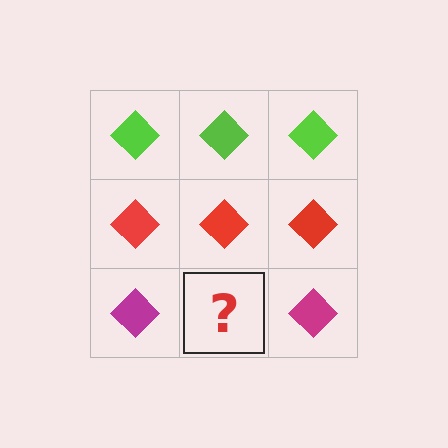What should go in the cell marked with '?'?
The missing cell should contain a magenta diamond.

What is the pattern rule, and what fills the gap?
The rule is that each row has a consistent color. The gap should be filled with a magenta diamond.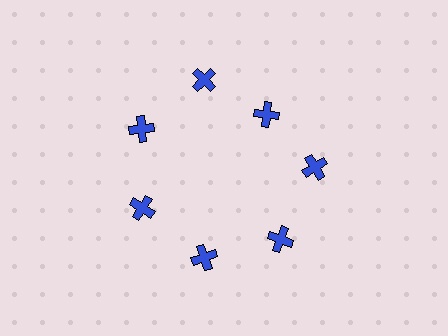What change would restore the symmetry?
The symmetry would be restored by moving it outward, back onto the ring so that all 7 crosses sit at equal angles and equal distance from the center.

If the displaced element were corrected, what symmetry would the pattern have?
It would have 7-fold rotational symmetry — the pattern would map onto itself every 51 degrees.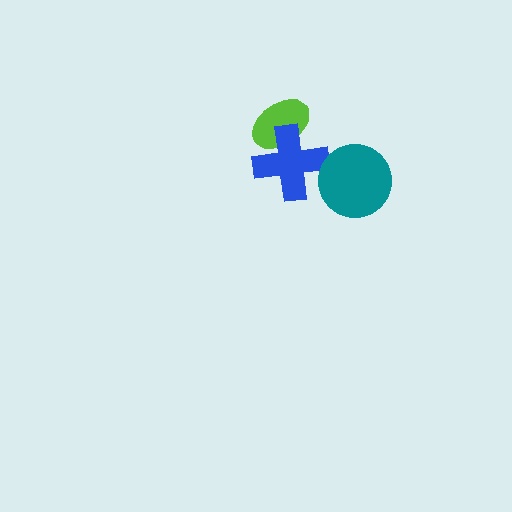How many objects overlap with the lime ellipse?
1 object overlaps with the lime ellipse.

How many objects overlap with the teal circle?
1 object overlaps with the teal circle.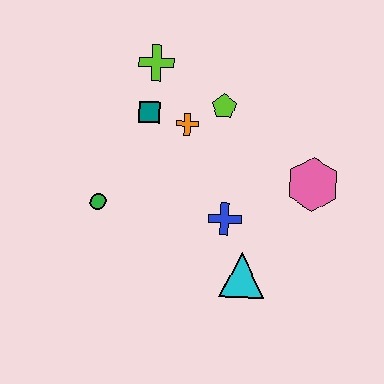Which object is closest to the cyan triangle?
The blue cross is closest to the cyan triangle.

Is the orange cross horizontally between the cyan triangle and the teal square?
Yes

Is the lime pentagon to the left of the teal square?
No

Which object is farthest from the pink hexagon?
The green circle is farthest from the pink hexagon.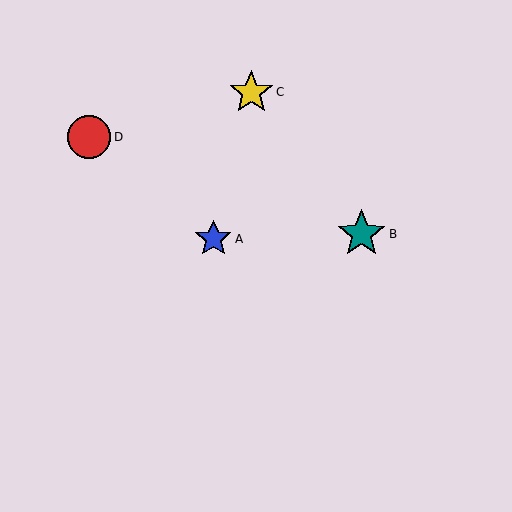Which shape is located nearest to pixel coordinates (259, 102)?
The yellow star (labeled C) at (251, 92) is nearest to that location.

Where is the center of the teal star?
The center of the teal star is at (362, 234).